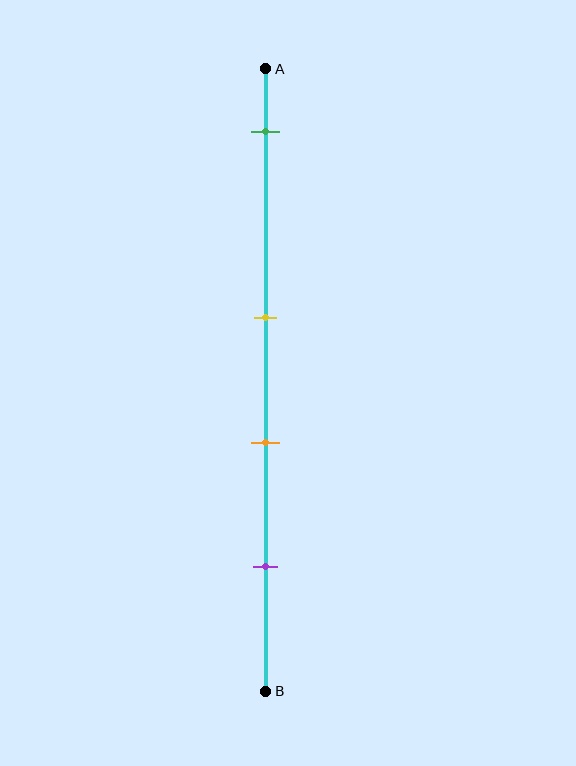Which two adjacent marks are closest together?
The yellow and orange marks are the closest adjacent pair.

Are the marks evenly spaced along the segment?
No, the marks are not evenly spaced.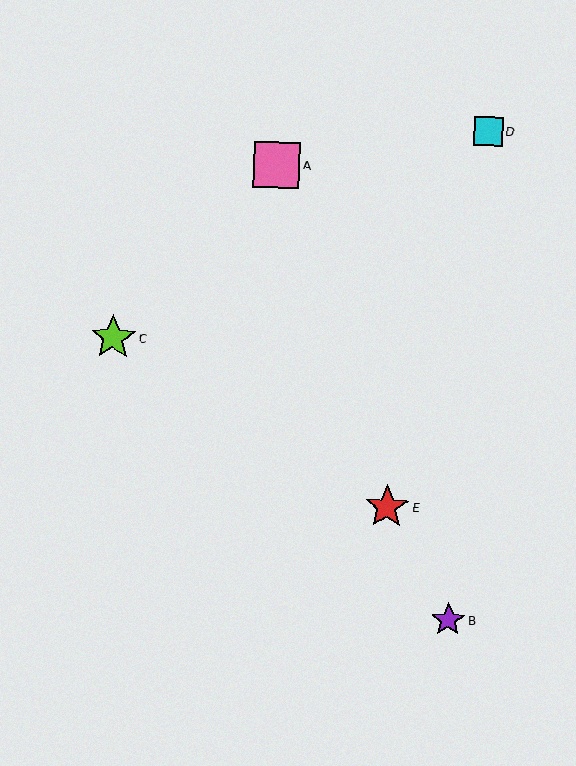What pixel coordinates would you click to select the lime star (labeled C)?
Click at (113, 338) to select the lime star C.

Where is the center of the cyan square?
The center of the cyan square is at (488, 131).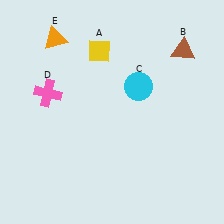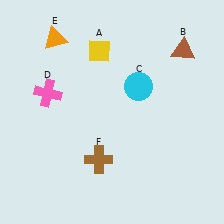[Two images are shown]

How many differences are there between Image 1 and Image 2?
There is 1 difference between the two images.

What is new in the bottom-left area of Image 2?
A brown cross (F) was added in the bottom-left area of Image 2.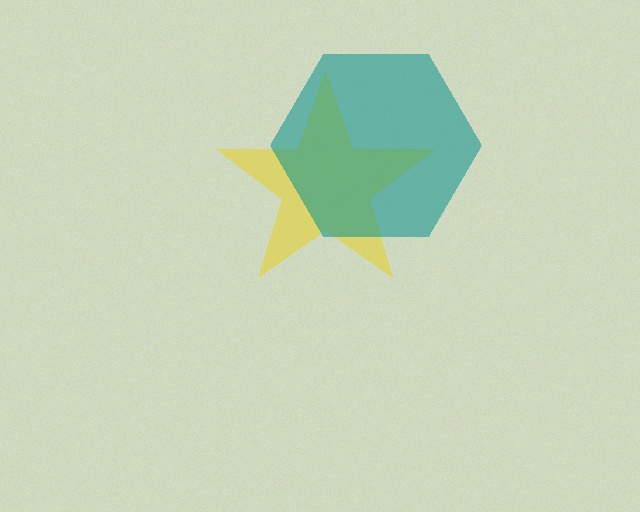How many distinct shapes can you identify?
There are 2 distinct shapes: a yellow star, a teal hexagon.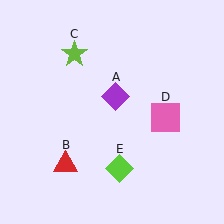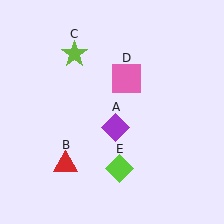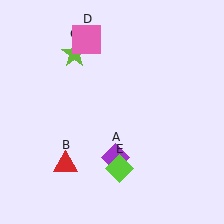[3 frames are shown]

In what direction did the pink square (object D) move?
The pink square (object D) moved up and to the left.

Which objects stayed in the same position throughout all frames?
Red triangle (object B) and lime star (object C) and lime diamond (object E) remained stationary.